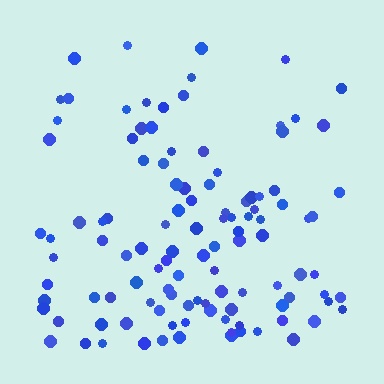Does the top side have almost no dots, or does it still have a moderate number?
Still a moderate number, just noticeably fewer than the bottom.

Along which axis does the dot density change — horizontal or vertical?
Vertical.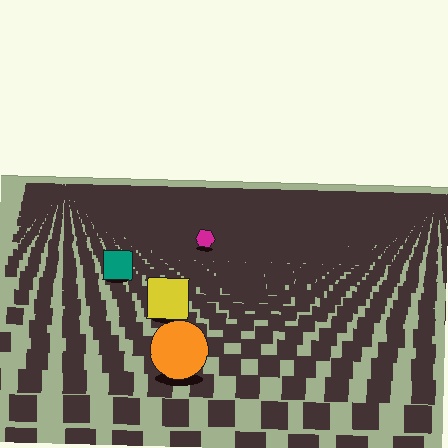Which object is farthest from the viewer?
The magenta hexagon is farthest from the viewer. It appears smaller and the ground texture around it is denser.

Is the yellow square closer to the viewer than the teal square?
Yes. The yellow square is closer — you can tell from the texture gradient: the ground texture is coarser near it.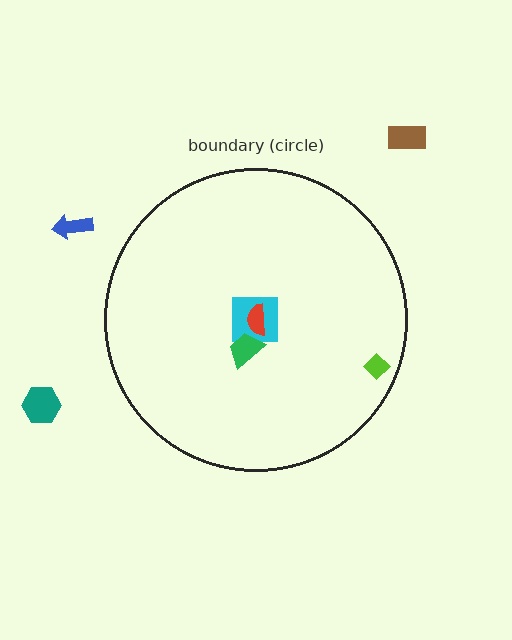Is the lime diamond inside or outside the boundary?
Inside.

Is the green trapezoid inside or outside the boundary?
Inside.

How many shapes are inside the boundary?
4 inside, 3 outside.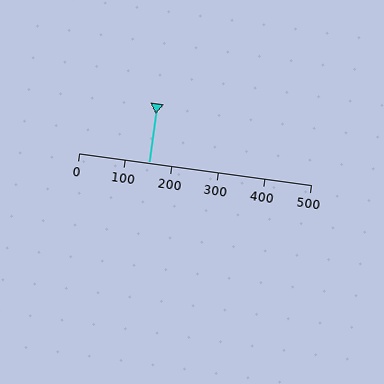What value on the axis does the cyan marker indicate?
The marker indicates approximately 150.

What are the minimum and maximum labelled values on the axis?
The axis runs from 0 to 500.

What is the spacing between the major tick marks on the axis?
The major ticks are spaced 100 apart.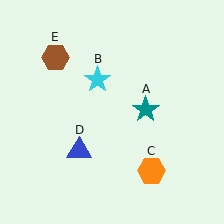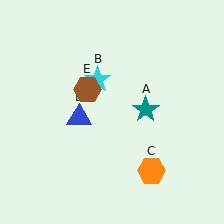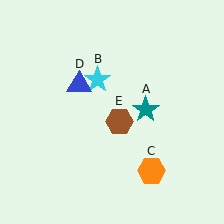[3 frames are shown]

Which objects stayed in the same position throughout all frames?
Teal star (object A) and cyan star (object B) and orange hexagon (object C) remained stationary.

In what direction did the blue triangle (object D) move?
The blue triangle (object D) moved up.